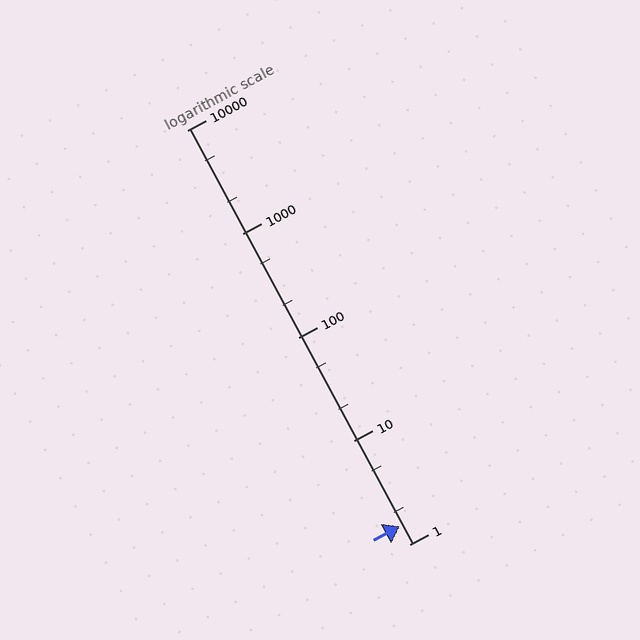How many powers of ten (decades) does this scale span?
The scale spans 4 decades, from 1 to 10000.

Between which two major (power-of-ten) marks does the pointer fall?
The pointer is between 1 and 10.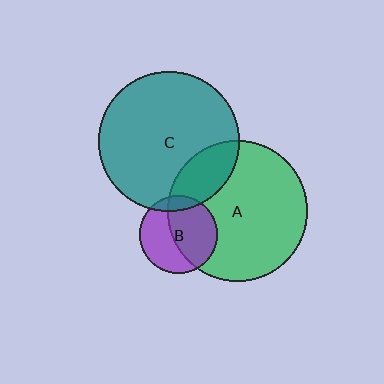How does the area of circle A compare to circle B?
Approximately 3.2 times.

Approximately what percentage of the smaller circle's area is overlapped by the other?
Approximately 20%.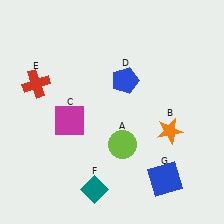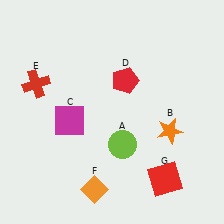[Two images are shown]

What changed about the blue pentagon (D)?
In Image 1, D is blue. In Image 2, it changed to red.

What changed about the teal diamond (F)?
In Image 1, F is teal. In Image 2, it changed to orange.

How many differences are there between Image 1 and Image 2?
There are 3 differences between the two images.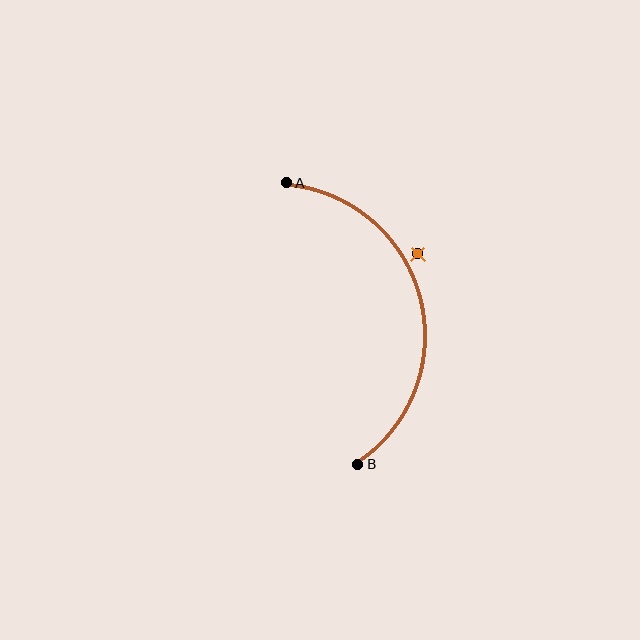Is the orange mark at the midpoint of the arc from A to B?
No — the orange mark does not lie on the arc at all. It sits slightly outside the curve.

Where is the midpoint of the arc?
The arc midpoint is the point on the curve farthest from the straight line joining A and B. It sits to the right of that line.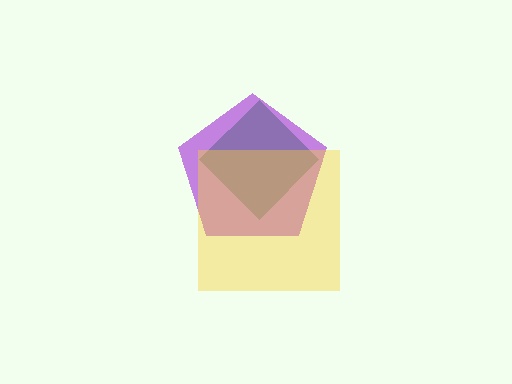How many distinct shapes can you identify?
There are 3 distinct shapes: a green diamond, a purple pentagon, a yellow square.